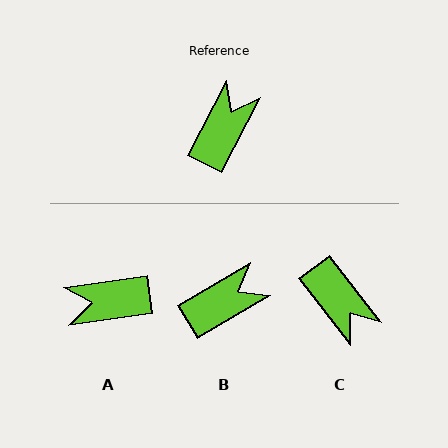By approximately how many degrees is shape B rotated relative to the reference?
Approximately 32 degrees clockwise.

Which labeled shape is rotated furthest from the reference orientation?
A, about 126 degrees away.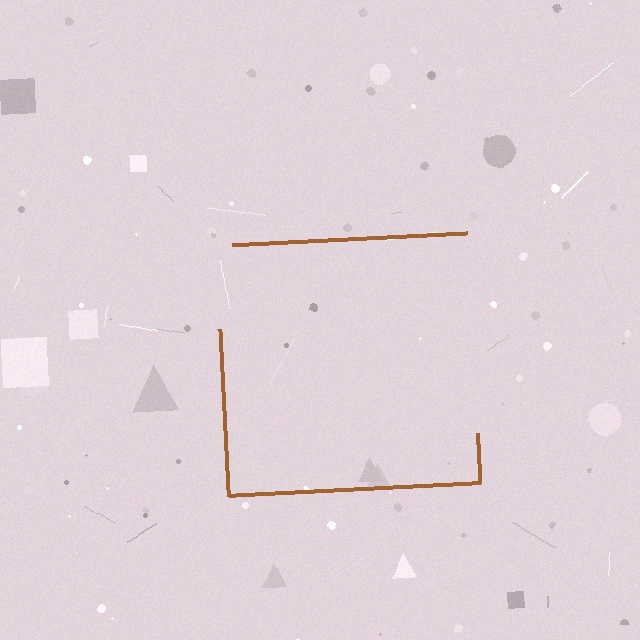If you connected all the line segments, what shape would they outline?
They would outline a square.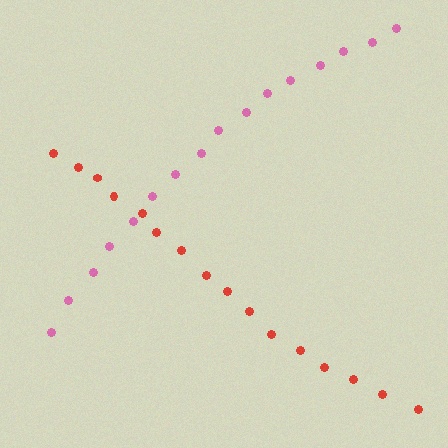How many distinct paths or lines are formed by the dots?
There are 2 distinct paths.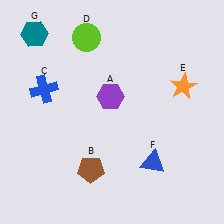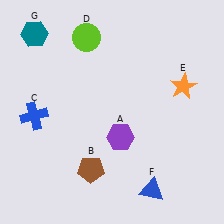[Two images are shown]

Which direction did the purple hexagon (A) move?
The purple hexagon (A) moved down.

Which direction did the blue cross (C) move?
The blue cross (C) moved down.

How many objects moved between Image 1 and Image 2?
3 objects moved between the two images.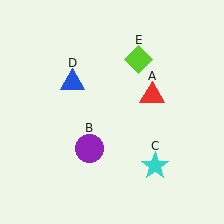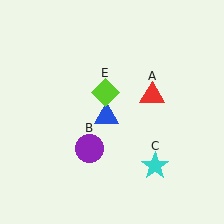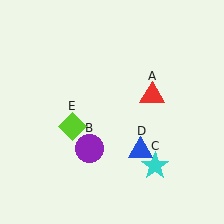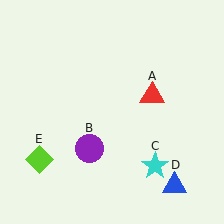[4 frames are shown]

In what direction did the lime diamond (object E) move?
The lime diamond (object E) moved down and to the left.